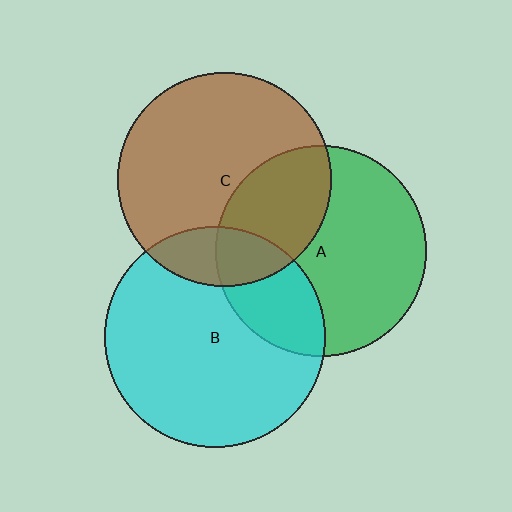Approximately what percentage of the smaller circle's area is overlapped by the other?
Approximately 30%.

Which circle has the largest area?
Circle B (cyan).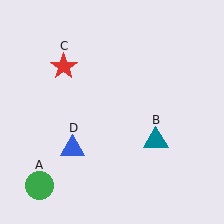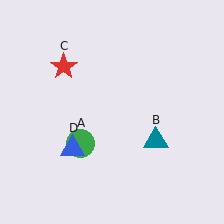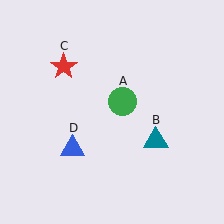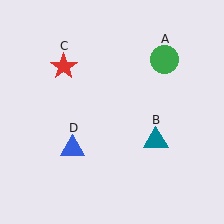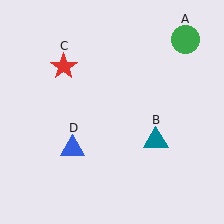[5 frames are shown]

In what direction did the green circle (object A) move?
The green circle (object A) moved up and to the right.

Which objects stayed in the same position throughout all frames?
Teal triangle (object B) and red star (object C) and blue triangle (object D) remained stationary.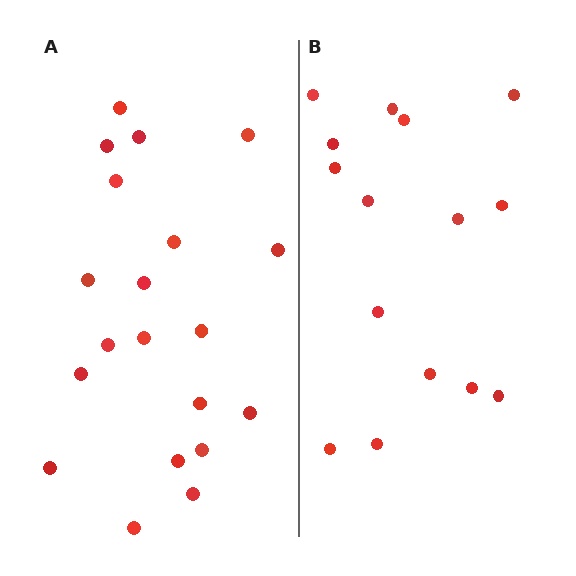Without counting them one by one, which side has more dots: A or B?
Region A (the left region) has more dots.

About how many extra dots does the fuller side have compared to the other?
Region A has about 5 more dots than region B.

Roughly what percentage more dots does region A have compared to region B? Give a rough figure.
About 35% more.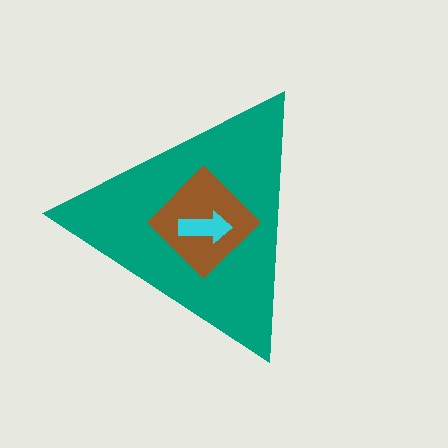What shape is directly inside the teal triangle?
The brown diamond.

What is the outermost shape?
The teal triangle.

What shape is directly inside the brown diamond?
The cyan arrow.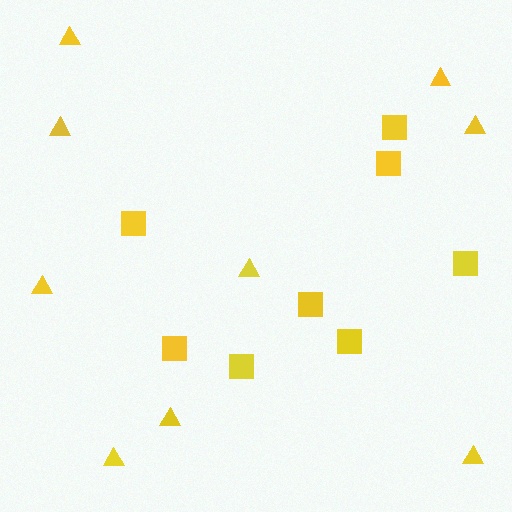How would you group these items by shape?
There are 2 groups: one group of squares (8) and one group of triangles (9).